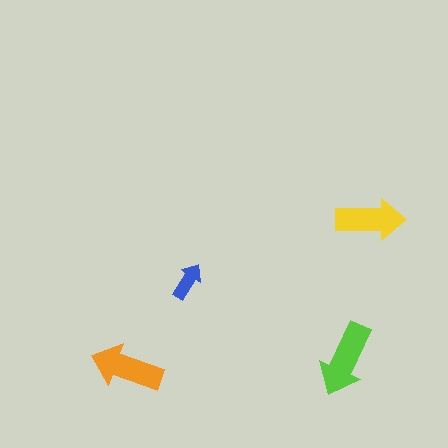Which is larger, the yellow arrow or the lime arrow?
The lime one.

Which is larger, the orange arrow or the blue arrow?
The orange one.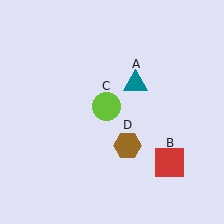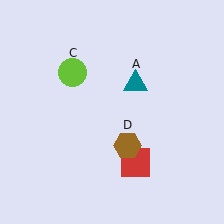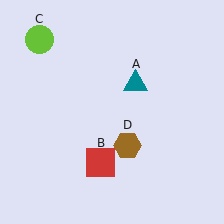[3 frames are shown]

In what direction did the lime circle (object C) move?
The lime circle (object C) moved up and to the left.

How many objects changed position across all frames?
2 objects changed position: red square (object B), lime circle (object C).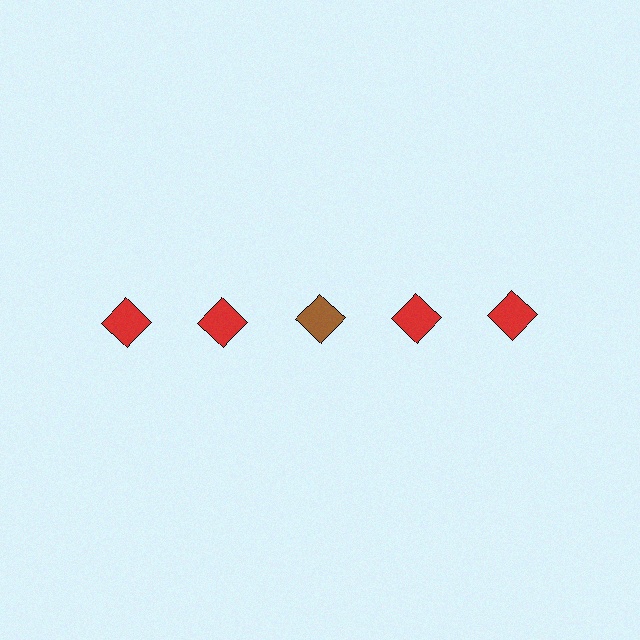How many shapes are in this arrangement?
There are 5 shapes arranged in a grid pattern.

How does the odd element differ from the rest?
It has a different color: brown instead of red.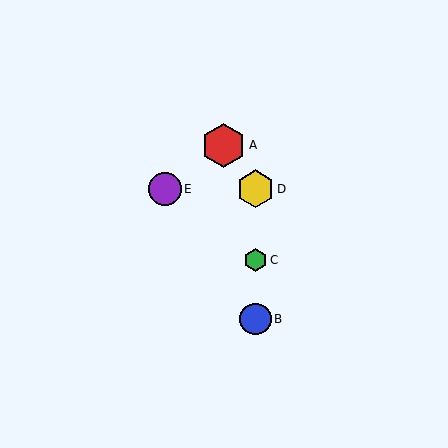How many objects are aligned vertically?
3 objects (B, C, D) are aligned vertically.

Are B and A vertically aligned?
No, B is at x≈256 and A is at x≈224.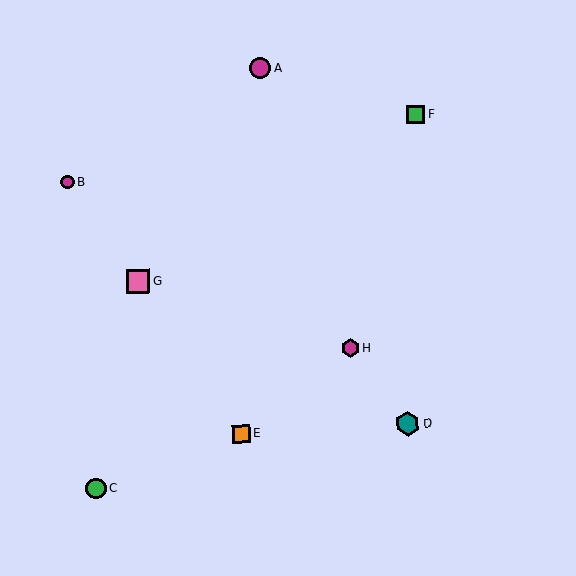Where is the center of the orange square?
The center of the orange square is at (241, 434).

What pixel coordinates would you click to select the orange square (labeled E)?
Click at (241, 434) to select the orange square E.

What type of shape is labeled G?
Shape G is a pink square.